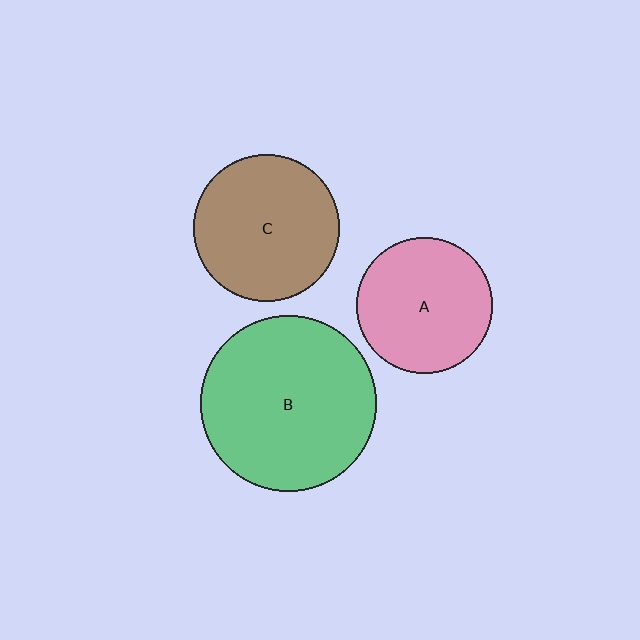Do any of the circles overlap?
No, none of the circles overlap.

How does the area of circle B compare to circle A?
Approximately 1.7 times.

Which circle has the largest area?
Circle B (green).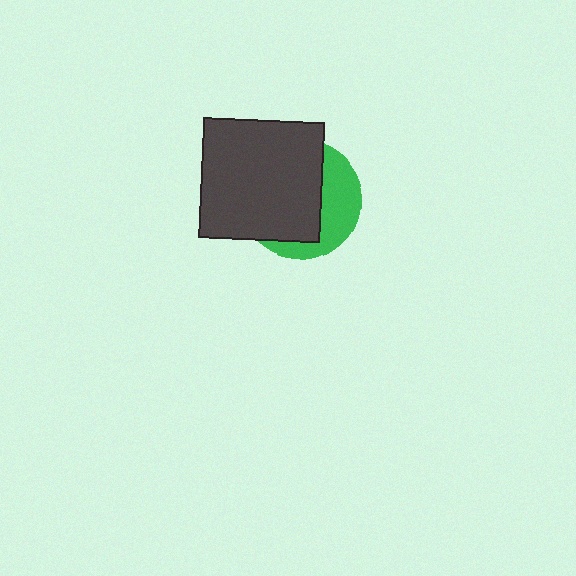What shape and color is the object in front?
The object in front is a dark gray square.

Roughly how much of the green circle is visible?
A small part of it is visible (roughly 37%).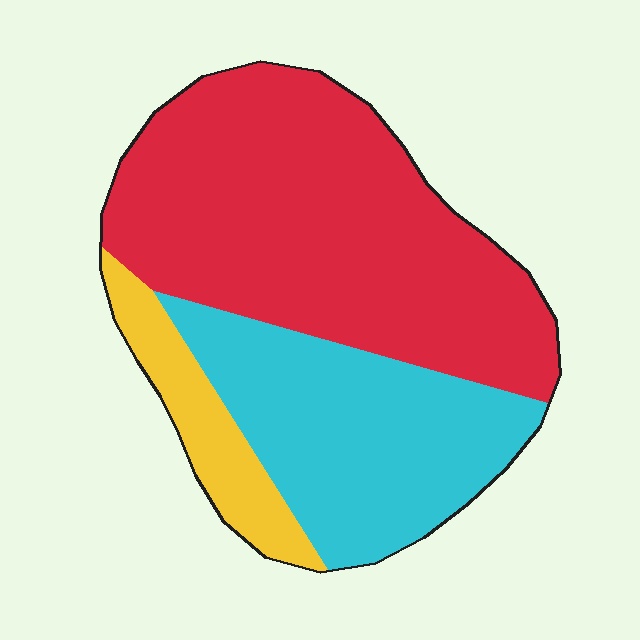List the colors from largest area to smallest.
From largest to smallest: red, cyan, yellow.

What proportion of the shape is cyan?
Cyan takes up between a sixth and a third of the shape.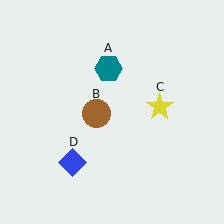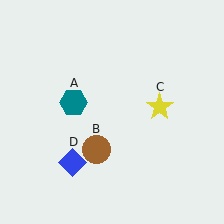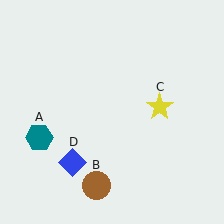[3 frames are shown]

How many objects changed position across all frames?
2 objects changed position: teal hexagon (object A), brown circle (object B).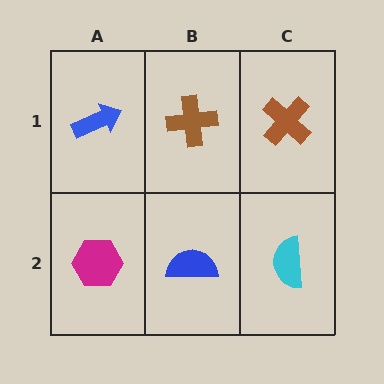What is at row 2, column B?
A blue semicircle.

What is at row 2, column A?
A magenta hexagon.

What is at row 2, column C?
A cyan semicircle.